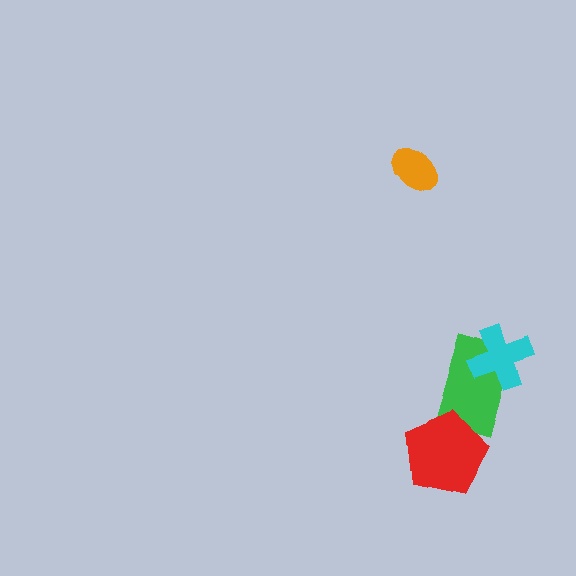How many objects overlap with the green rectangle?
2 objects overlap with the green rectangle.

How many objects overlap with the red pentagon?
1 object overlaps with the red pentagon.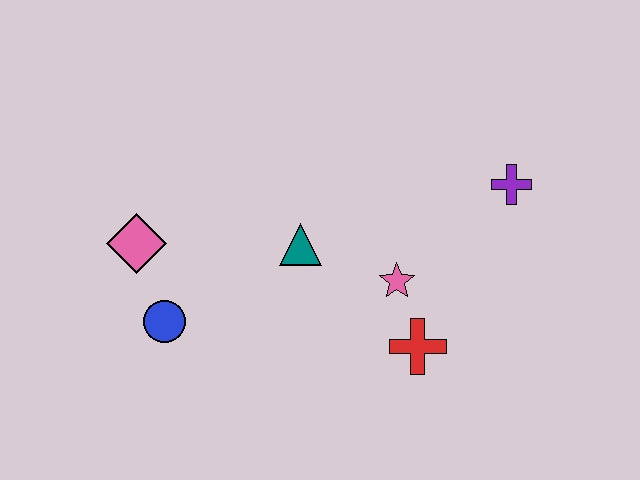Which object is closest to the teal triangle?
The pink star is closest to the teal triangle.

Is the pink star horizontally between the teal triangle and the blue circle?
No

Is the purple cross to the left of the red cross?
No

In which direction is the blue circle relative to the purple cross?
The blue circle is to the left of the purple cross.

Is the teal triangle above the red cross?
Yes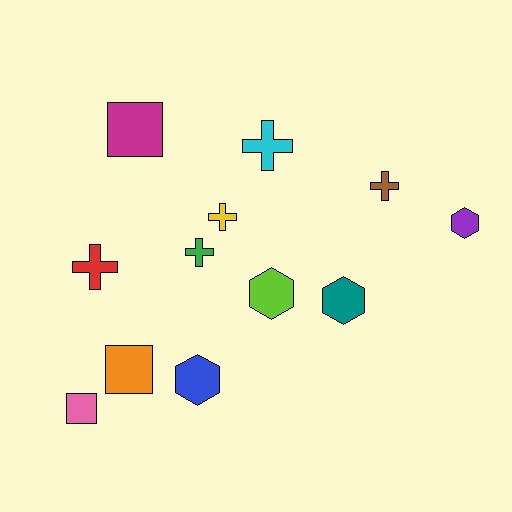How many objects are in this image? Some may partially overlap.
There are 12 objects.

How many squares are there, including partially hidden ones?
There are 3 squares.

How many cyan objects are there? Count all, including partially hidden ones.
There is 1 cyan object.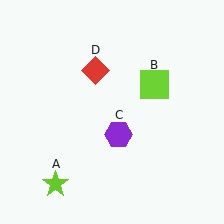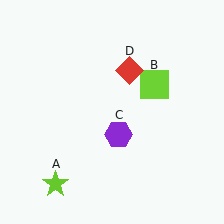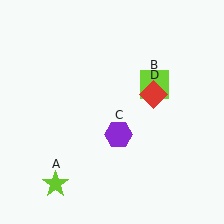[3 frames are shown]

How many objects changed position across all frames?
1 object changed position: red diamond (object D).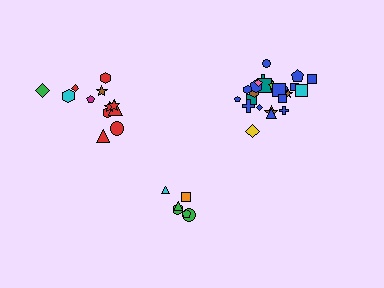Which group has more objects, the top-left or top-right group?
The top-right group.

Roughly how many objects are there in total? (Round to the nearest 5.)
Roughly 45 objects in total.